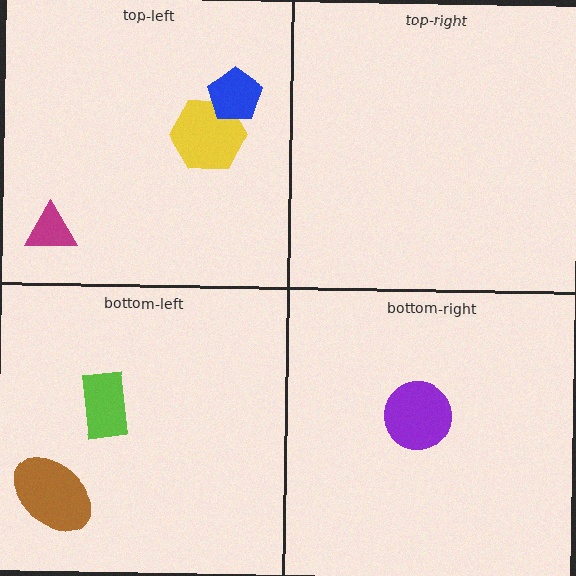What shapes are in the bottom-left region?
The lime rectangle, the brown ellipse.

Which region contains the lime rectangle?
The bottom-left region.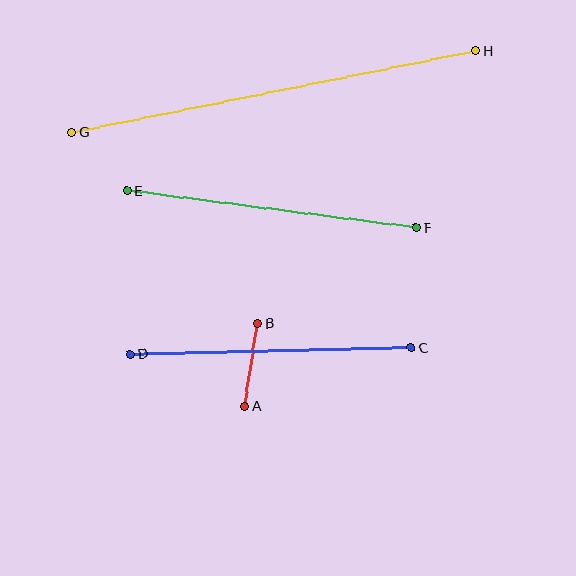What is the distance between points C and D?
The distance is approximately 281 pixels.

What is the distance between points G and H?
The distance is approximately 412 pixels.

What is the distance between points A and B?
The distance is approximately 84 pixels.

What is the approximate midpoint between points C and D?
The midpoint is at approximately (271, 351) pixels.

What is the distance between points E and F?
The distance is approximately 292 pixels.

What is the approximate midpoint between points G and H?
The midpoint is at approximately (274, 92) pixels.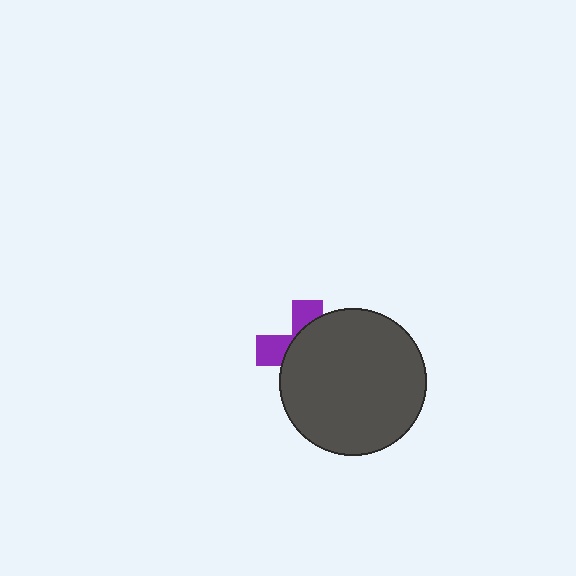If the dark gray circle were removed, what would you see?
You would see the complete purple cross.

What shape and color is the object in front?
The object in front is a dark gray circle.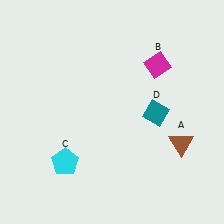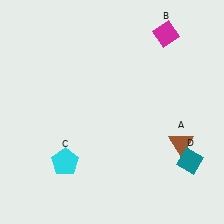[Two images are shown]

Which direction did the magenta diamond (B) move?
The magenta diamond (B) moved up.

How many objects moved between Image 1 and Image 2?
2 objects moved between the two images.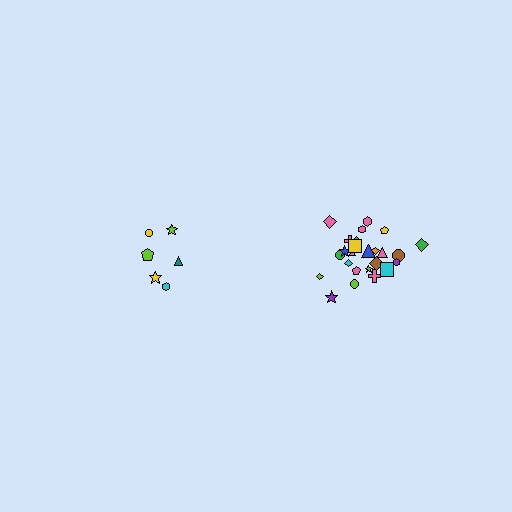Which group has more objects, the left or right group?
The right group.